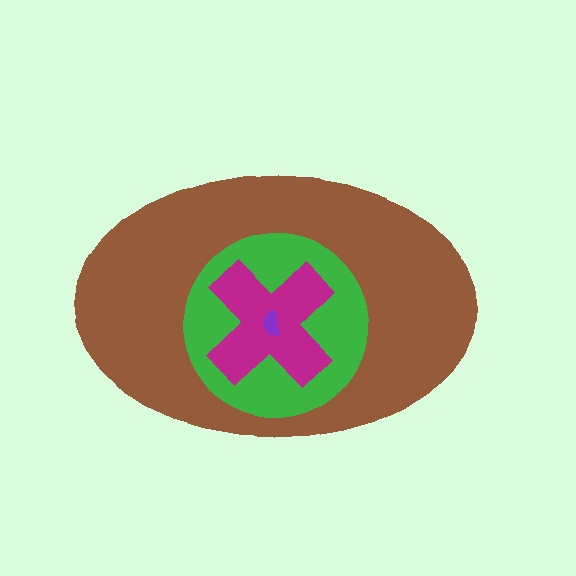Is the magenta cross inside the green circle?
Yes.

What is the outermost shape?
The brown ellipse.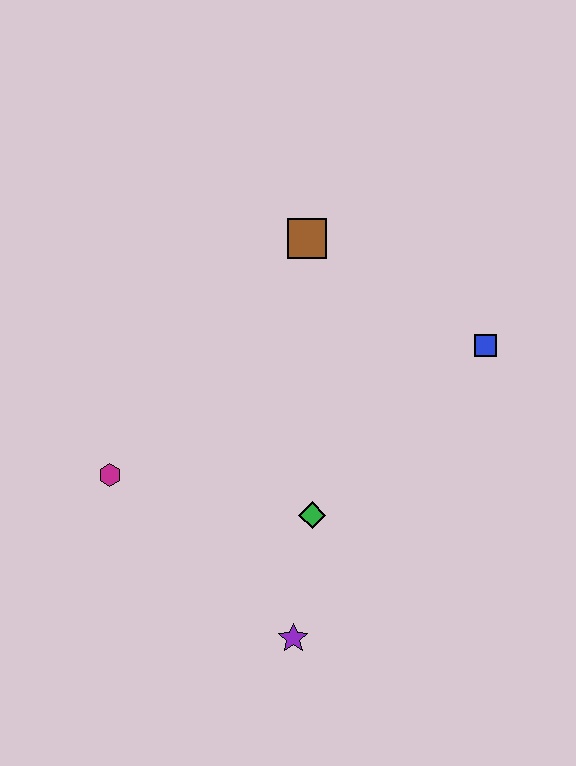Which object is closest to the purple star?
The green diamond is closest to the purple star.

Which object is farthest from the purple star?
The brown square is farthest from the purple star.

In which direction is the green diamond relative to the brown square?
The green diamond is below the brown square.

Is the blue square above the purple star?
Yes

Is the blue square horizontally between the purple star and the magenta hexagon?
No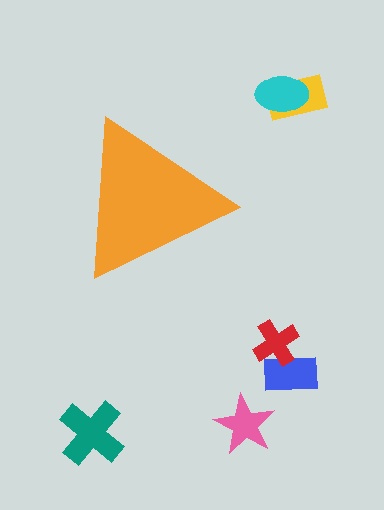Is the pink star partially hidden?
No, the pink star is fully visible.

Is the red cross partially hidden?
No, the red cross is fully visible.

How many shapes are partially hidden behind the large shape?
0 shapes are partially hidden.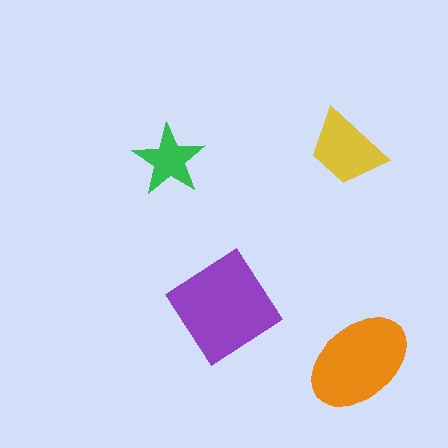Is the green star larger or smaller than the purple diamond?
Smaller.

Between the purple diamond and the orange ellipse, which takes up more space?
The purple diamond.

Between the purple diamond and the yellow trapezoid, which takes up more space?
The purple diamond.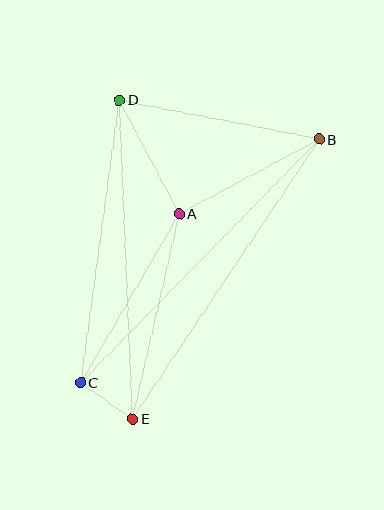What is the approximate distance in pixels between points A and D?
The distance between A and D is approximately 129 pixels.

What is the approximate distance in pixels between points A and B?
The distance between A and B is approximately 159 pixels.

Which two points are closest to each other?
Points C and E are closest to each other.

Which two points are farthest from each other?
Points B and C are farthest from each other.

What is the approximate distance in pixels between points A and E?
The distance between A and E is approximately 210 pixels.